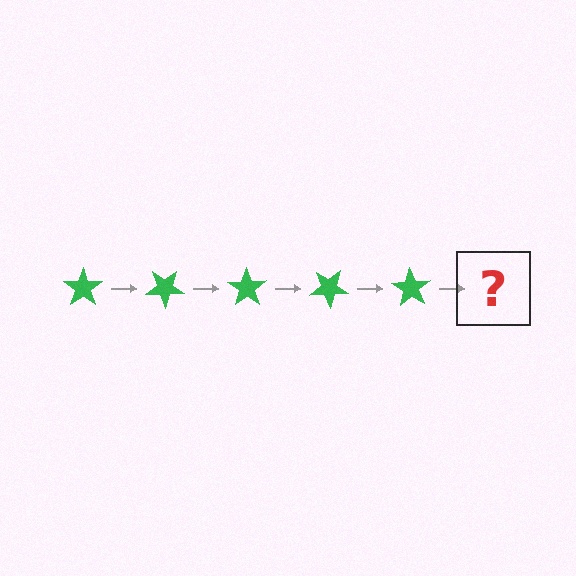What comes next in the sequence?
The next element should be a green star rotated 175 degrees.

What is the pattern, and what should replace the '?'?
The pattern is that the star rotates 35 degrees each step. The '?' should be a green star rotated 175 degrees.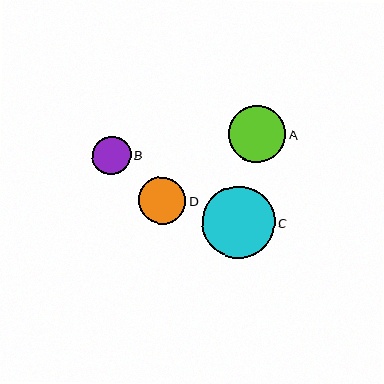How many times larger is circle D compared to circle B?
Circle D is approximately 1.2 times the size of circle B.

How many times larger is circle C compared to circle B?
Circle C is approximately 1.9 times the size of circle B.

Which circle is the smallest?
Circle B is the smallest with a size of approximately 39 pixels.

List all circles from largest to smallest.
From largest to smallest: C, A, D, B.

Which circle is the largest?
Circle C is the largest with a size of approximately 73 pixels.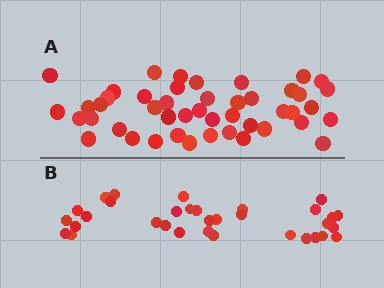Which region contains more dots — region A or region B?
Region A (the top region) has more dots.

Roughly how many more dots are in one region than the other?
Region A has approximately 15 more dots than region B.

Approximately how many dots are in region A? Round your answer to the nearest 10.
About 50 dots. (The exact count is 46, which rounds to 50.)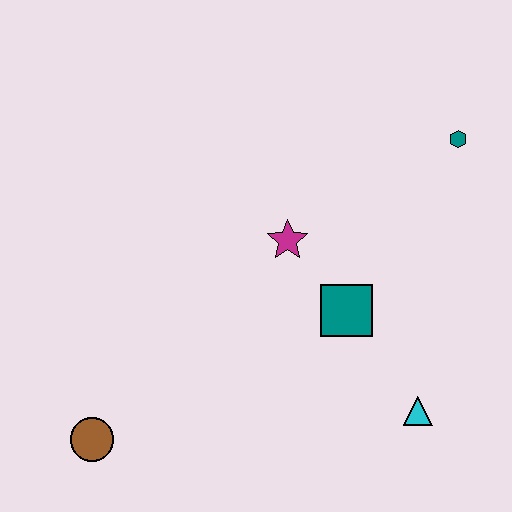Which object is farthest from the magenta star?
The brown circle is farthest from the magenta star.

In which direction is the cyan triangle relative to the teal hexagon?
The cyan triangle is below the teal hexagon.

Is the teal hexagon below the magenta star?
No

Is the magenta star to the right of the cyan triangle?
No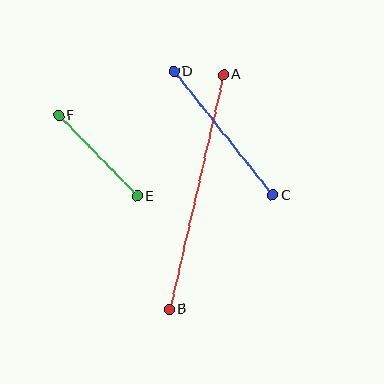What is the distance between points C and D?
The distance is approximately 158 pixels.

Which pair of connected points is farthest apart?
Points A and B are farthest apart.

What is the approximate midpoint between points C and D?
The midpoint is at approximately (223, 133) pixels.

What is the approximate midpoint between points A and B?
The midpoint is at approximately (196, 192) pixels.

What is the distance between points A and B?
The distance is approximately 241 pixels.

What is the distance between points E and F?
The distance is approximately 113 pixels.